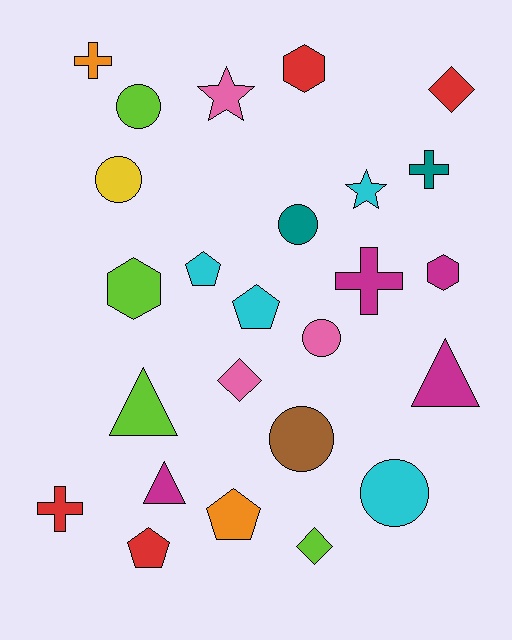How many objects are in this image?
There are 25 objects.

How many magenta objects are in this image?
There are 4 magenta objects.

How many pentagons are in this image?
There are 4 pentagons.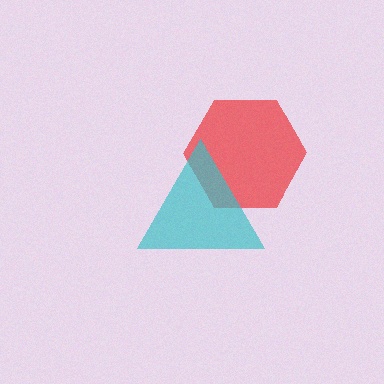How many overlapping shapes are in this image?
There are 2 overlapping shapes in the image.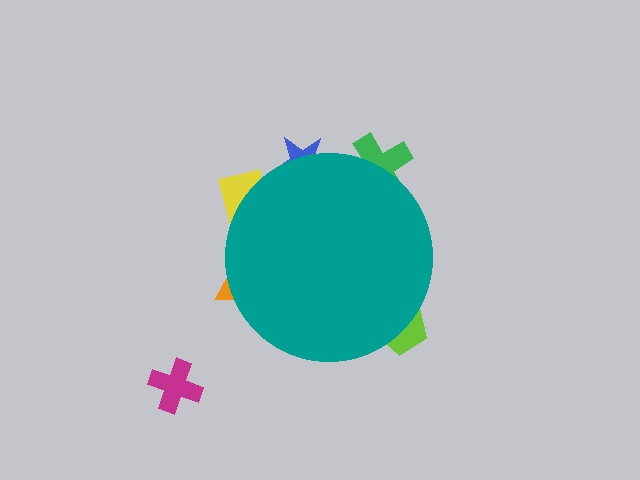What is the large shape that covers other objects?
A teal circle.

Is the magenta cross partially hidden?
No, the magenta cross is fully visible.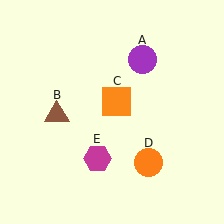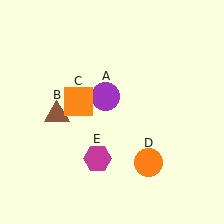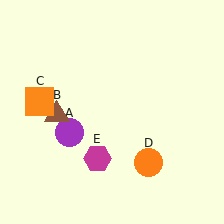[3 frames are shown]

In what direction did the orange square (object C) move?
The orange square (object C) moved left.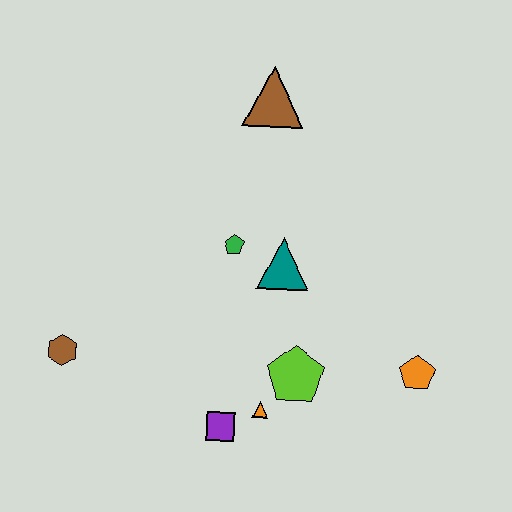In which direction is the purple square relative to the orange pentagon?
The purple square is to the left of the orange pentagon.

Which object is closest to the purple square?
The orange triangle is closest to the purple square.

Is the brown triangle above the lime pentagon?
Yes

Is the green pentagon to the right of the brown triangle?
No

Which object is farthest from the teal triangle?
The brown hexagon is farthest from the teal triangle.